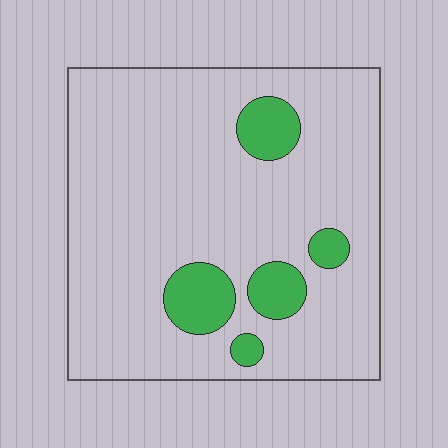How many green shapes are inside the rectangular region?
5.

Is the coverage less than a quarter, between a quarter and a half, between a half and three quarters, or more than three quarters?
Less than a quarter.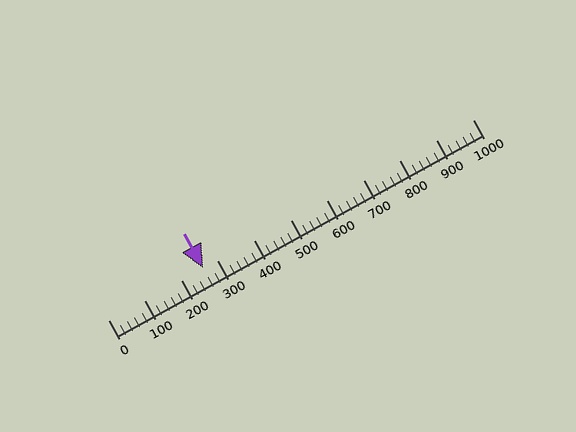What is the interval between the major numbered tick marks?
The major tick marks are spaced 100 units apart.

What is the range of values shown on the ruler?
The ruler shows values from 0 to 1000.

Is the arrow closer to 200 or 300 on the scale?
The arrow is closer to 300.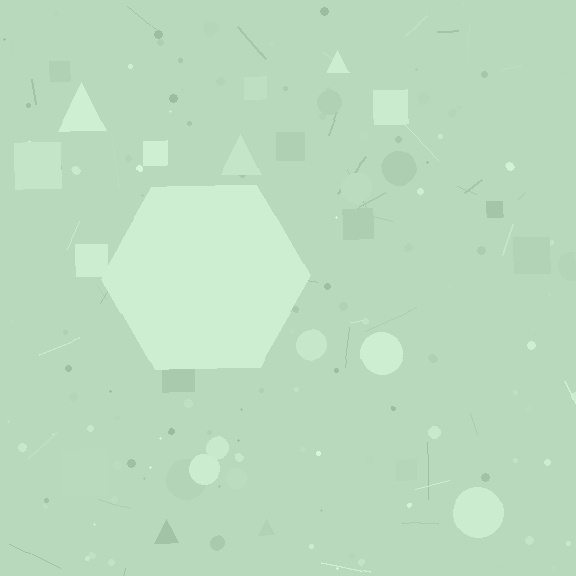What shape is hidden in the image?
A hexagon is hidden in the image.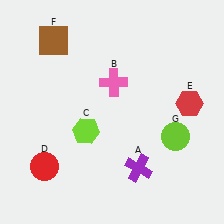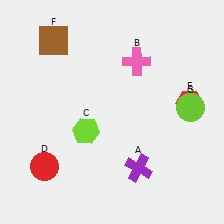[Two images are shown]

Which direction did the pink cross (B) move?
The pink cross (B) moved right.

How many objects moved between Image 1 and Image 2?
2 objects moved between the two images.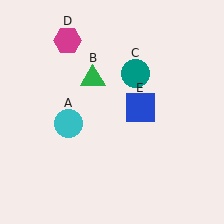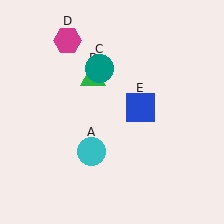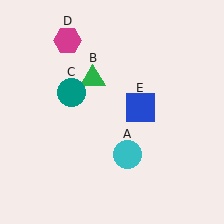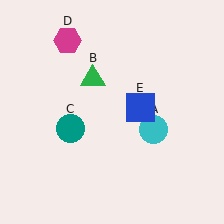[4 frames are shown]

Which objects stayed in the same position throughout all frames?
Green triangle (object B) and magenta hexagon (object D) and blue square (object E) remained stationary.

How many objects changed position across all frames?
2 objects changed position: cyan circle (object A), teal circle (object C).